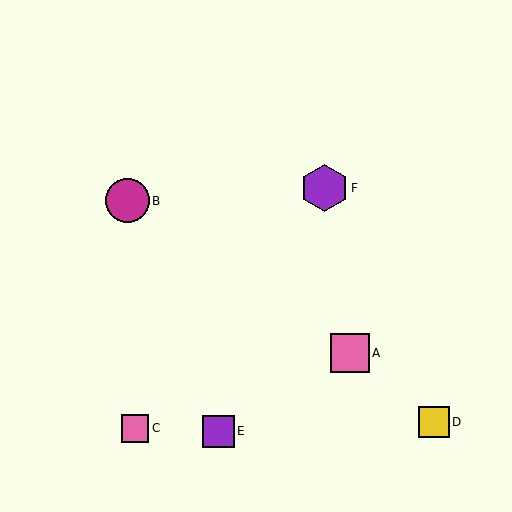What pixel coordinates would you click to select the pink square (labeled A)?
Click at (350, 353) to select the pink square A.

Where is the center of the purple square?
The center of the purple square is at (218, 431).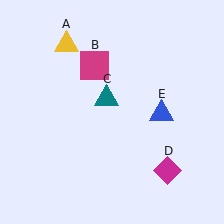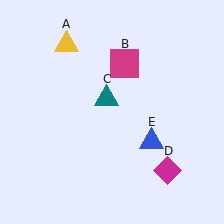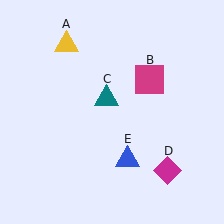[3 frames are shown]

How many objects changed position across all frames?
2 objects changed position: magenta square (object B), blue triangle (object E).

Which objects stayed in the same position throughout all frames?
Yellow triangle (object A) and teal triangle (object C) and magenta diamond (object D) remained stationary.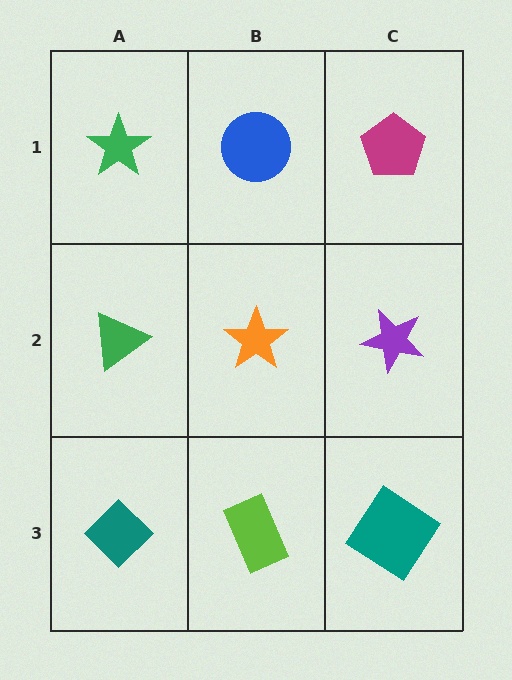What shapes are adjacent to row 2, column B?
A blue circle (row 1, column B), a lime rectangle (row 3, column B), a green triangle (row 2, column A), a purple star (row 2, column C).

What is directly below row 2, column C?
A teal diamond.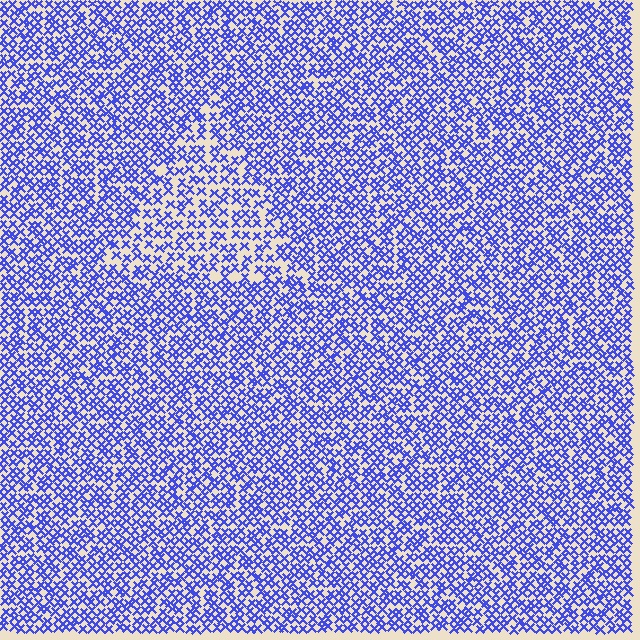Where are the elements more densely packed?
The elements are more densely packed outside the triangle boundary.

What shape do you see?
I see a triangle.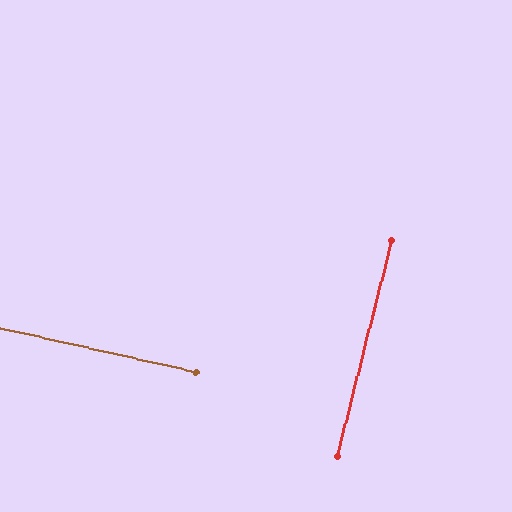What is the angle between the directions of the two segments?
Approximately 89 degrees.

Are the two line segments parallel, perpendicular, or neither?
Perpendicular — they meet at approximately 89°.